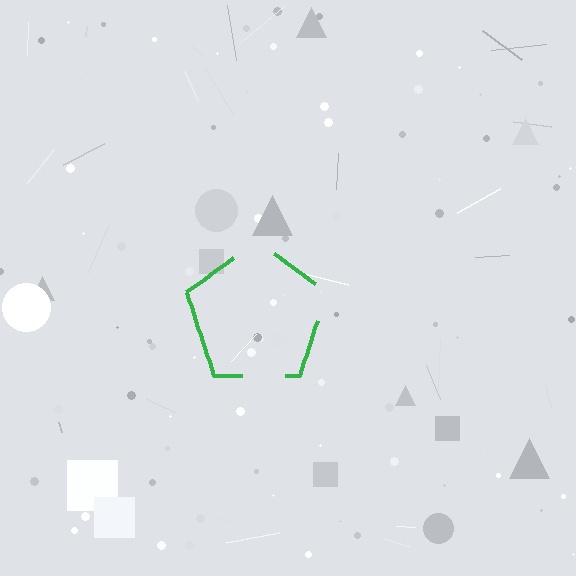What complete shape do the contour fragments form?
The contour fragments form a pentagon.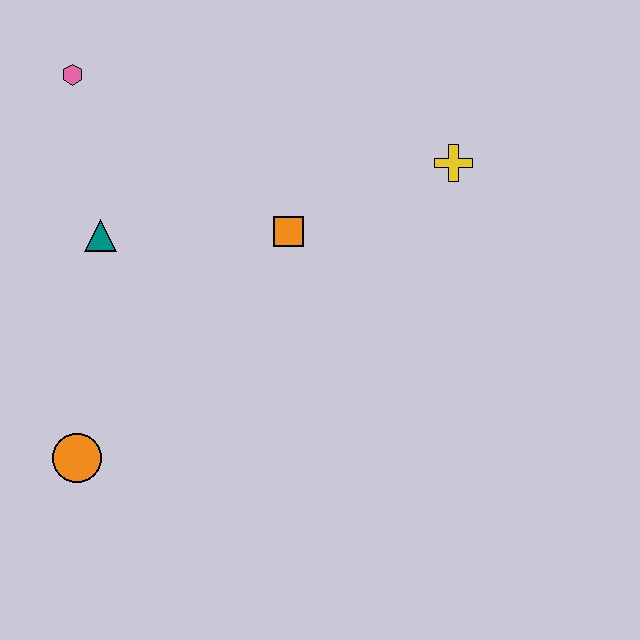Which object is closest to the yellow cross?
The orange square is closest to the yellow cross.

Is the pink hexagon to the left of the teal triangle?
Yes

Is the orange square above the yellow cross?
No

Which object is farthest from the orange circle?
The yellow cross is farthest from the orange circle.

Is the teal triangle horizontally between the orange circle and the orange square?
Yes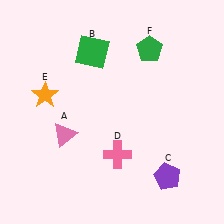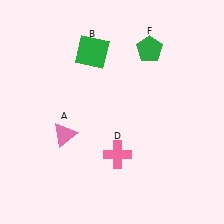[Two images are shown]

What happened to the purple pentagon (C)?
The purple pentagon (C) was removed in Image 2. It was in the bottom-right area of Image 1.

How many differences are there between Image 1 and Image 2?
There are 2 differences between the two images.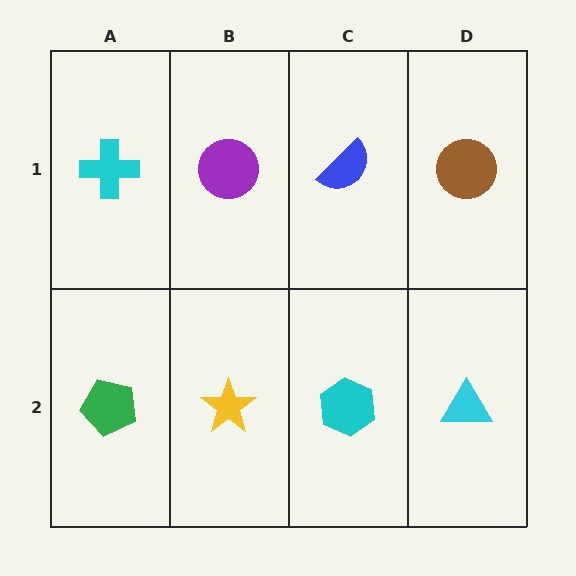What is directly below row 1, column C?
A cyan hexagon.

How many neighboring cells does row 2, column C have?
3.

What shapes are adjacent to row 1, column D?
A cyan triangle (row 2, column D), a blue semicircle (row 1, column C).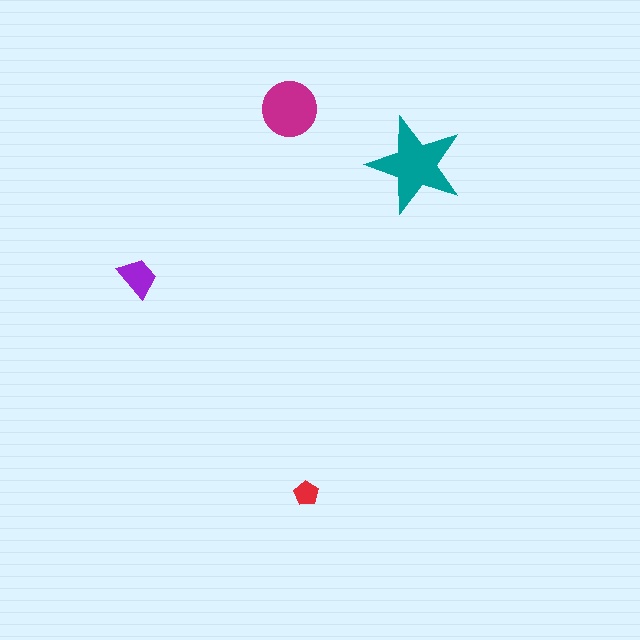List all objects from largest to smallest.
The teal star, the magenta circle, the purple trapezoid, the red pentagon.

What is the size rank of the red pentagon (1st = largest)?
4th.